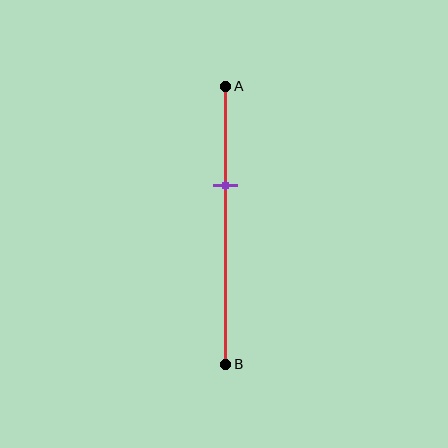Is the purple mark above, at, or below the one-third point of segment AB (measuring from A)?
The purple mark is approximately at the one-third point of segment AB.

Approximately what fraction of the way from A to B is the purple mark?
The purple mark is approximately 35% of the way from A to B.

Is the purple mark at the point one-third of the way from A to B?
Yes, the mark is approximately at the one-third point.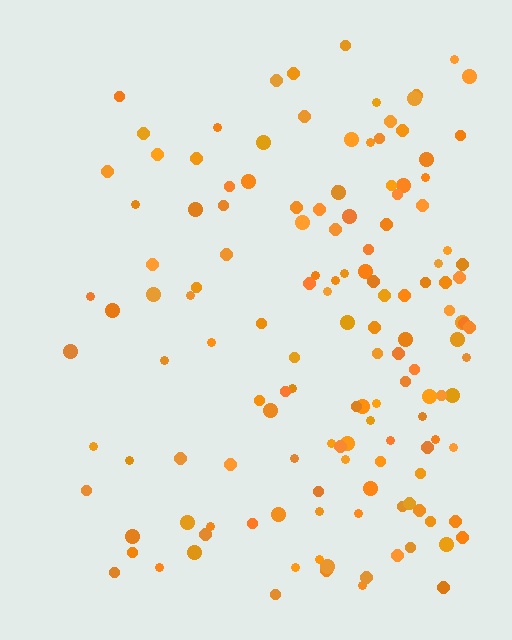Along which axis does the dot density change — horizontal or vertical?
Horizontal.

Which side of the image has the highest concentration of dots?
The right.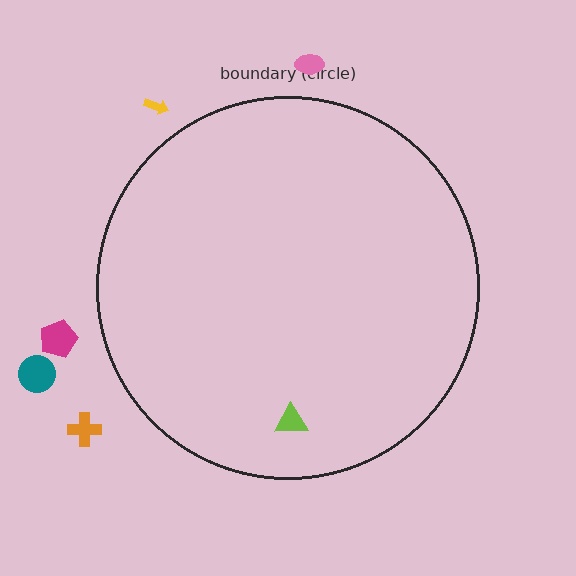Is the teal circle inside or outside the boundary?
Outside.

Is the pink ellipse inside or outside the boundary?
Outside.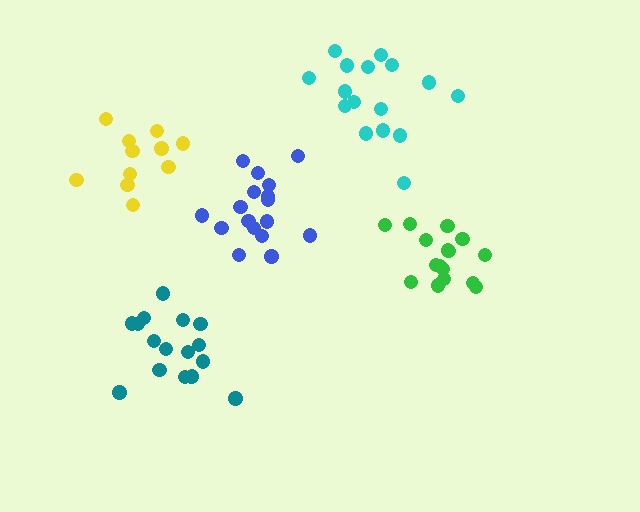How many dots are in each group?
Group 1: 16 dots, Group 2: 17 dots, Group 3: 11 dots, Group 4: 17 dots, Group 5: 16 dots (77 total).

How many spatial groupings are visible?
There are 5 spatial groupings.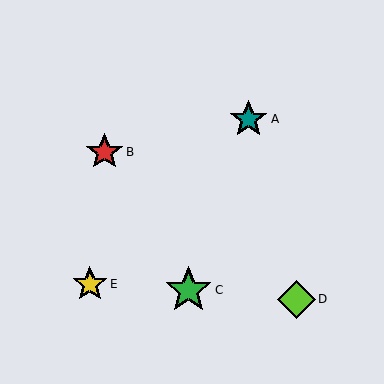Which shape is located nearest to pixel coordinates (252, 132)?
The teal star (labeled A) at (249, 119) is nearest to that location.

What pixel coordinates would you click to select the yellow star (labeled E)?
Click at (90, 284) to select the yellow star E.